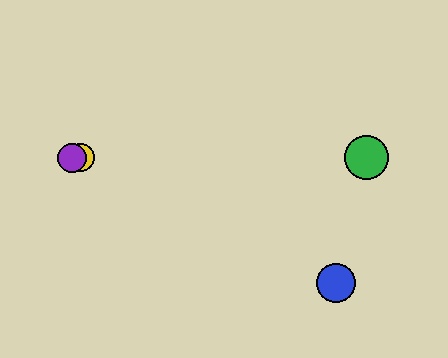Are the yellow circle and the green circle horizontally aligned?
Yes, both are at y≈158.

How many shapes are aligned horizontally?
4 shapes (the red square, the green circle, the yellow circle, the purple circle) are aligned horizontally.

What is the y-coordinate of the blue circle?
The blue circle is at y≈283.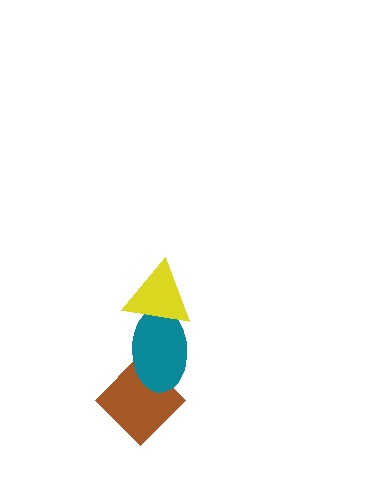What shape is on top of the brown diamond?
The teal ellipse is on top of the brown diamond.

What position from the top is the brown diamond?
The brown diamond is 3rd from the top.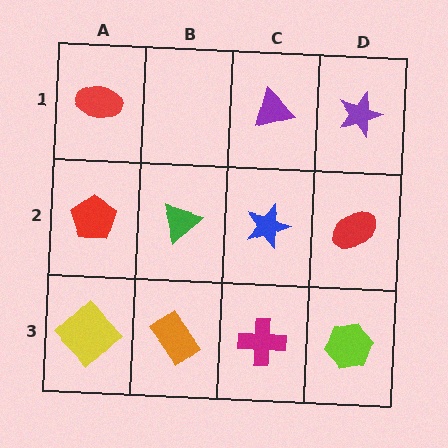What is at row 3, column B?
An orange rectangle.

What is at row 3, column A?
A yellow diamond.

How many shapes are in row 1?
3 shapes.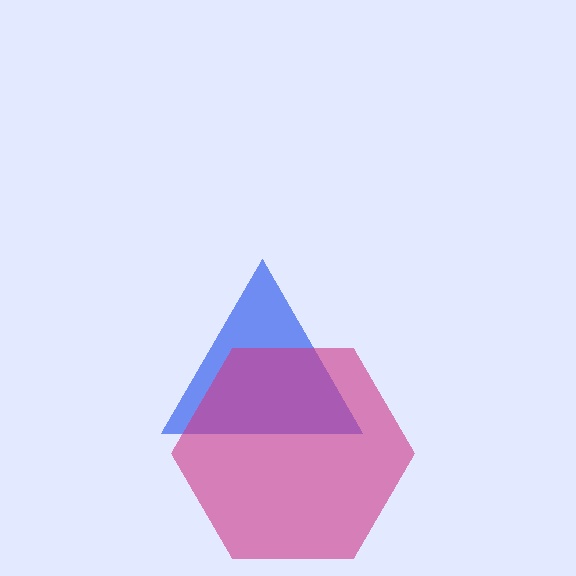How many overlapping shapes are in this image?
There are 2 overlapping shapes in the image.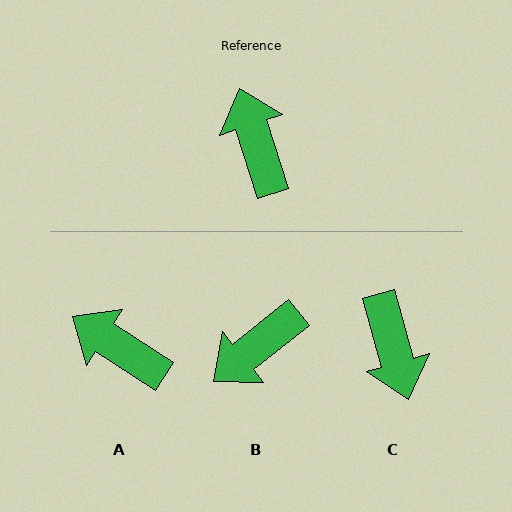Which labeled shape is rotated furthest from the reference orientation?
C, about 178 degrees away.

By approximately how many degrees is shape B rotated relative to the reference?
Approximately 111 degrees counter-clockwise.